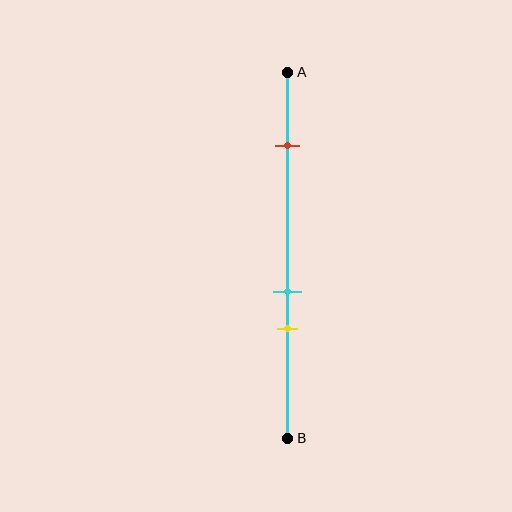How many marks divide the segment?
There are 3 marks dividing the segment.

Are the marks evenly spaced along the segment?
No, the marks are not evenly spaced.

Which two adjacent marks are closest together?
The cyan and yellow marks are the closest adjacent pair.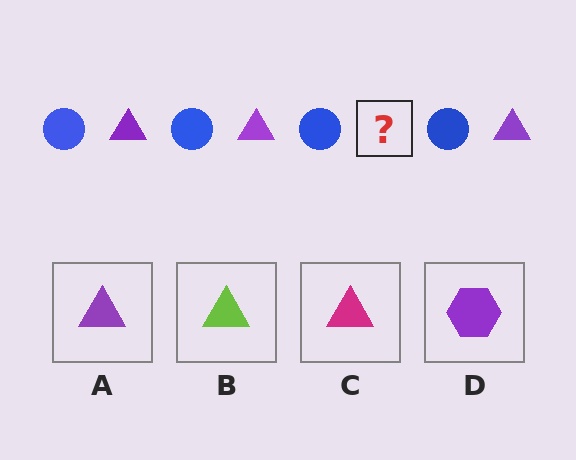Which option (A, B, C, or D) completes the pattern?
A.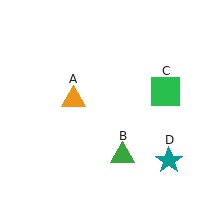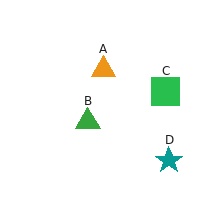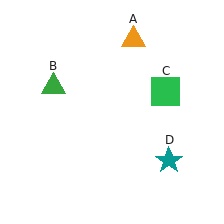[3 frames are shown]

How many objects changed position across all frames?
2 objects changed position: orange triangle (object A), green triangle (object B).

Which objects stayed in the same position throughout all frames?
Green square (object C) and teal star (object D) remained stationary.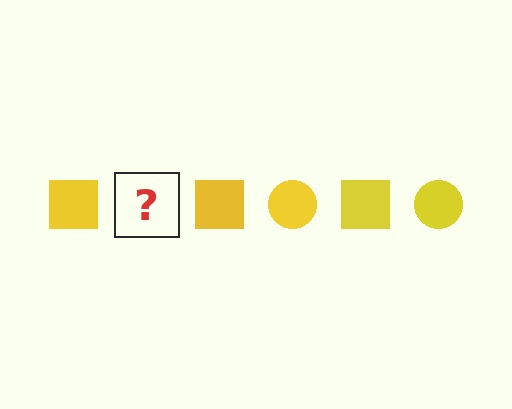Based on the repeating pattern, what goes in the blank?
The blank should be a yellow circle.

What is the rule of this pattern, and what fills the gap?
The rule is that the pattern cycles through square, circle shapes in yellow. The gap should be filled with a yellow circle.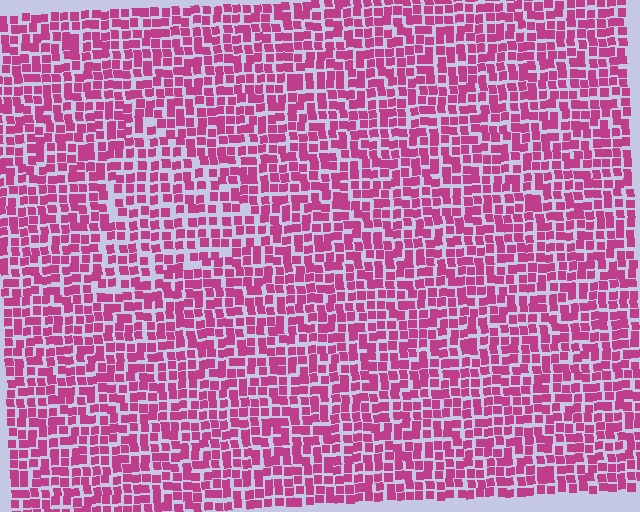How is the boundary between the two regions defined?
The boundary is defined by a change in element density (approximately 1.3x ratio). All elements are the same color, size, and shape.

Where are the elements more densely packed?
The elements are more densely packed outside the triangle boundary.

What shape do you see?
I see a triangle.